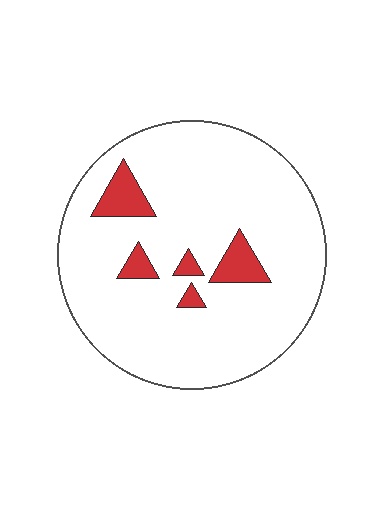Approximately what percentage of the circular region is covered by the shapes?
Approximately 10%.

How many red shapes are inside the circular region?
5.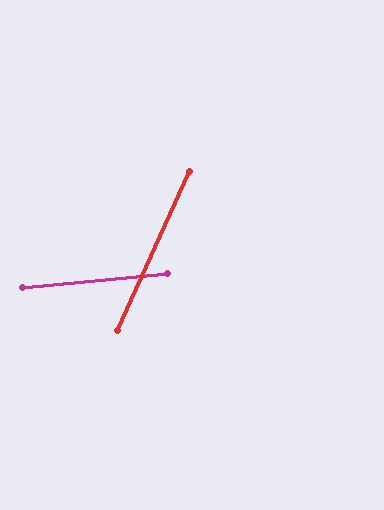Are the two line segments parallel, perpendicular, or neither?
Neither parallel nor perpendicular — they differ by about 60°.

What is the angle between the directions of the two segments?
Approximately 60 degrees.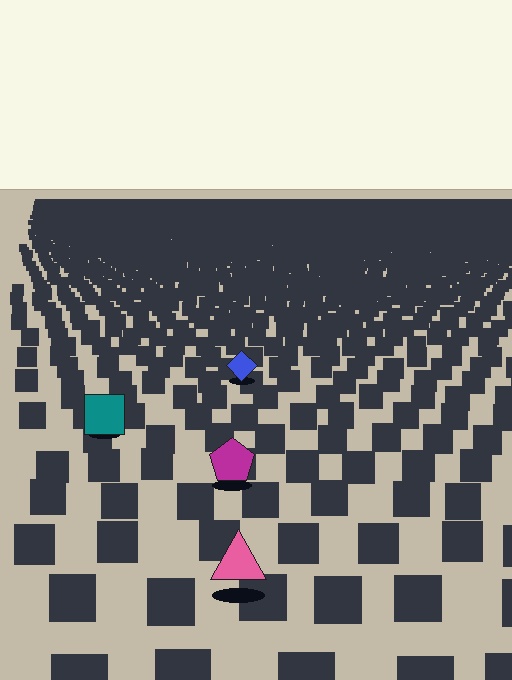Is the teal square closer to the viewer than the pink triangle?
No. The pink triangle is closer — you can tell from the texture gradient: the ground texture is coarser near it.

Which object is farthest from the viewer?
The blue diamond is farthest from the viewer. It appears smaller and the ground texture around it is denser.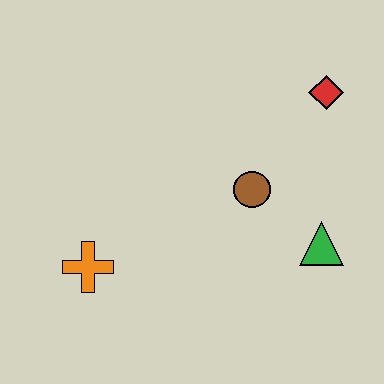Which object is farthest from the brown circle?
The orange cross is farthest from the brown circle.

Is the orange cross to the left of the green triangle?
Yes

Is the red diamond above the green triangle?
Yes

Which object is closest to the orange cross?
The brown circle is closest to the orange cross.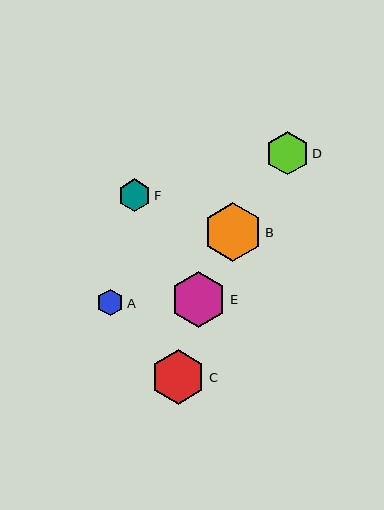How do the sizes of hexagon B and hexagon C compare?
Hexagon B and hexagon C are approximately the same size.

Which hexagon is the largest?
Hexagon B is the largest with a size of approximately 58 pixels.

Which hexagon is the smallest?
Hexagon A is the smallest with a size of approximately 27 pixels.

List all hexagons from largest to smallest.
From largest to smallest: B, E, C, D, F, A.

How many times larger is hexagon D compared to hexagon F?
Hexagon D is approximately 1.3 times the size of hexagon F.